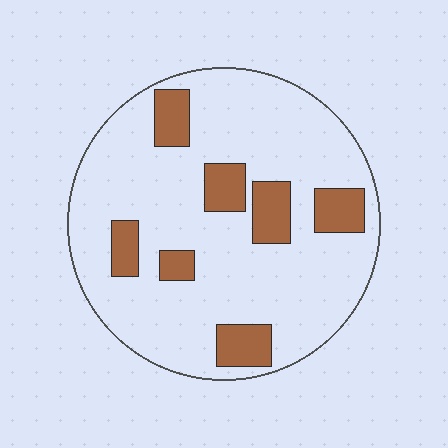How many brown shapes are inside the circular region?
7.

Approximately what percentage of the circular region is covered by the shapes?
Approximately 20%.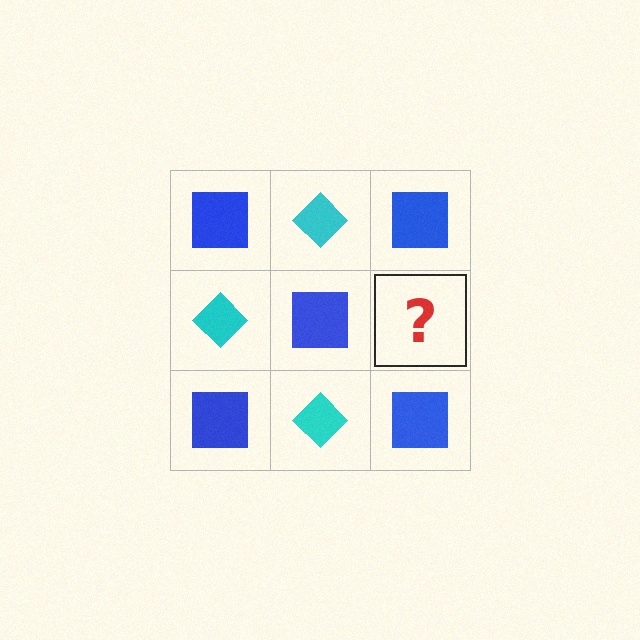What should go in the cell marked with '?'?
The missing cell should contain a cyan diamond.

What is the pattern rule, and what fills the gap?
The rule is that it alternates blue square and cyan diamond in a checkerboard pattern. The gap should be filled with a cyan diamond.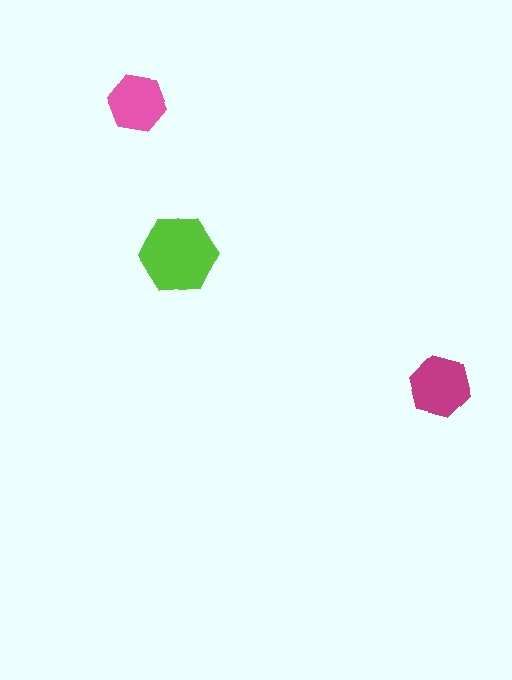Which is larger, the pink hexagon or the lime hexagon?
The lime one.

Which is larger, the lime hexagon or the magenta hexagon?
The lime one.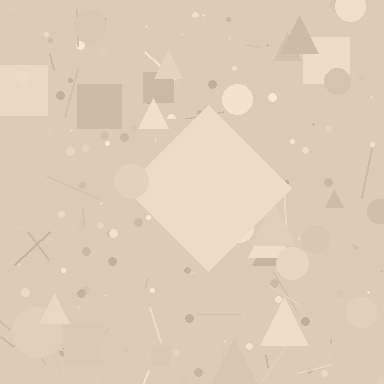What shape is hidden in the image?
A diamond is hidden in the image.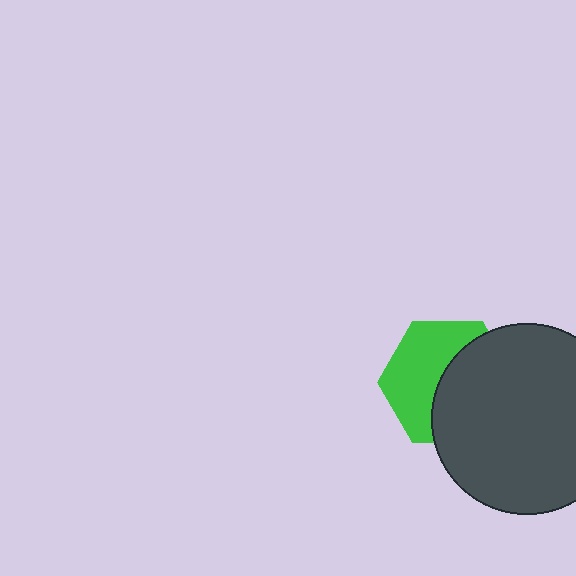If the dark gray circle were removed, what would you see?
You would see the complete green hexagon.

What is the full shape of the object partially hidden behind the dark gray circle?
The partially hidden object is a green hexagon.